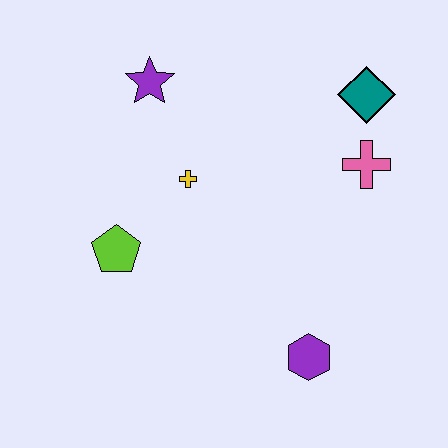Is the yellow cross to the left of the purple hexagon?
Yes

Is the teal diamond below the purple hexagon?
No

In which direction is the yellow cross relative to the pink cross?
The yellow cross is to the left of the pink cross.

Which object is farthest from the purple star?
The purple hexagon is farthest from the purple star.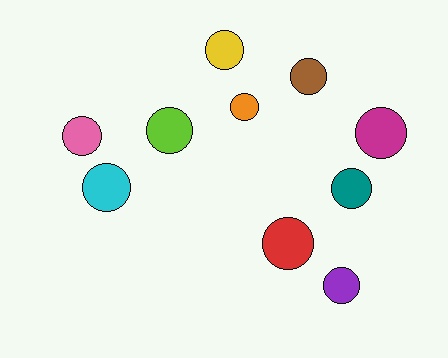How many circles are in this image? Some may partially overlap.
There are 10 circles.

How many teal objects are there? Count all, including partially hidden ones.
There is 1 teal object.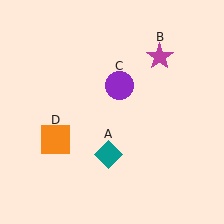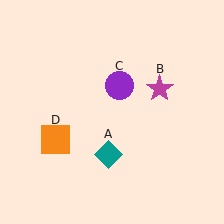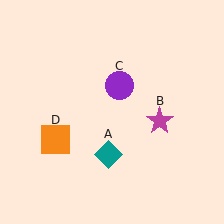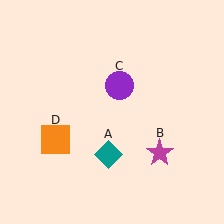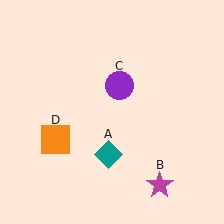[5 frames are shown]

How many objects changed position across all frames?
1 object changed position: magenta star (object B).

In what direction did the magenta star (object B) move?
The magenta star (object B) moved down.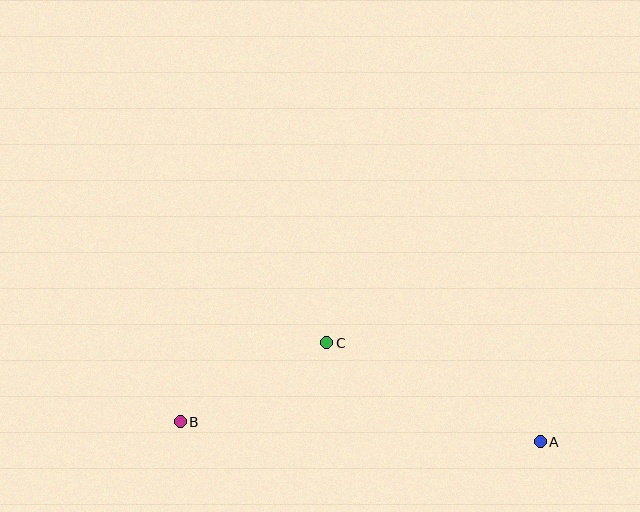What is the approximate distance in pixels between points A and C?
The distance between A and C is approximately 235 pixels.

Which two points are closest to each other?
Points B and C are closest to each other.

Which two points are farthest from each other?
Points A and B are farthest from each other.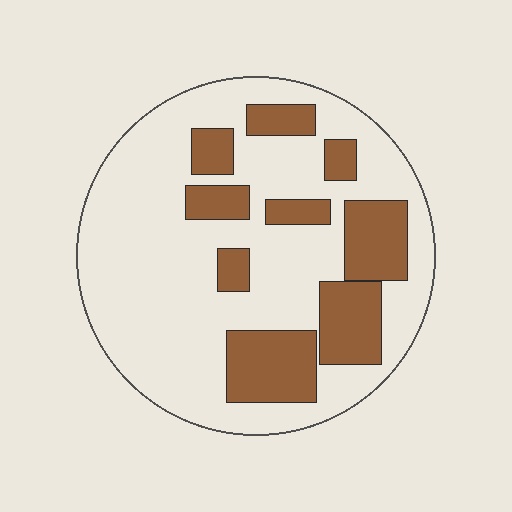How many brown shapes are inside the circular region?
9.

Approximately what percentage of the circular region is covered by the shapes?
Approximately 30%.